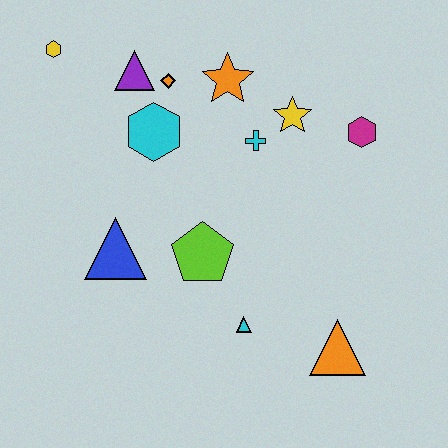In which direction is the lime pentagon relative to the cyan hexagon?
The lime pentagon is below the cyan hexagon.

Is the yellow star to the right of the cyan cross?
Yes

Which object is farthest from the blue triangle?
The magenta hexagon is farthest from the blue triangle.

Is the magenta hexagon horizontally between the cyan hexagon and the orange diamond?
No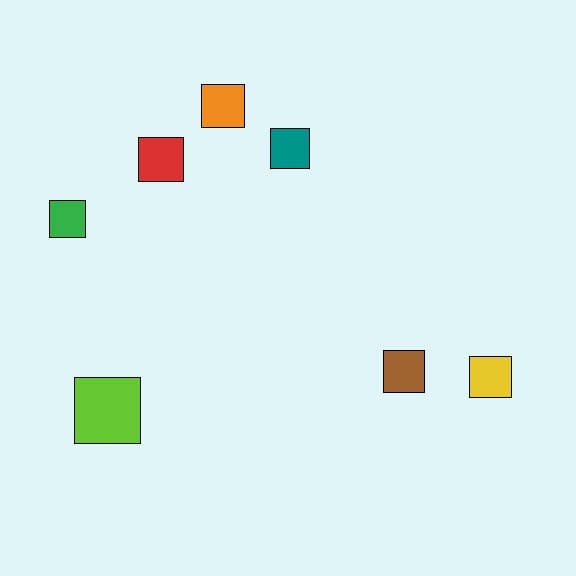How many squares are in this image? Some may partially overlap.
There are 7 squares.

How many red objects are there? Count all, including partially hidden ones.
There is 1 red object.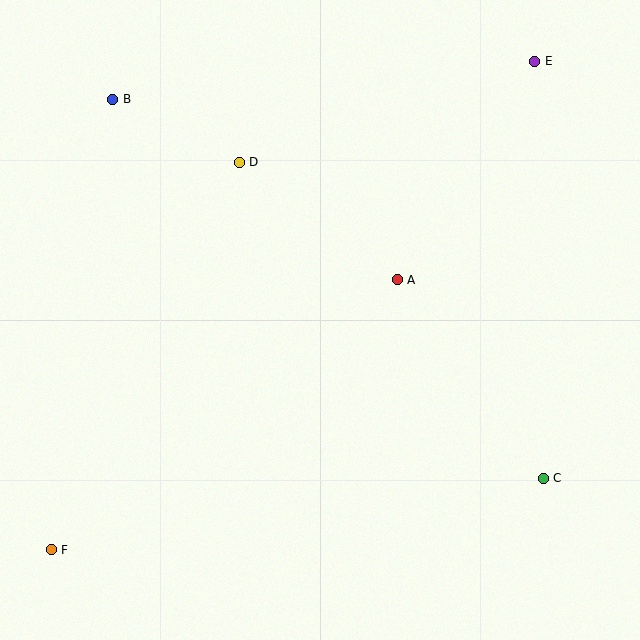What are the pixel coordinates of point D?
Point D is at (239, 163).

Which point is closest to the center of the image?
Point A at (397, 280) is closest to the center.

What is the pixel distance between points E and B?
The distance between E and B is 423 pixels.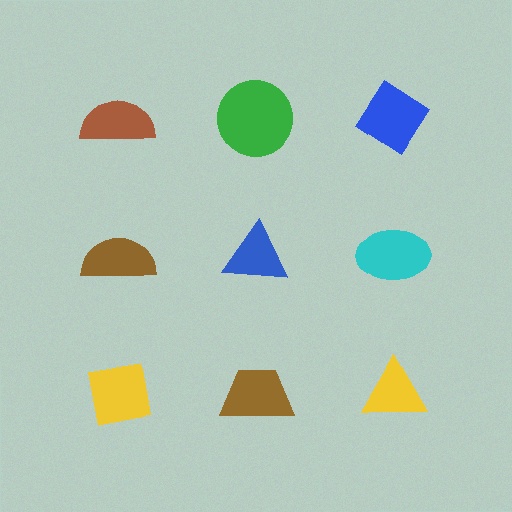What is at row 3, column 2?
A brown trapezoid.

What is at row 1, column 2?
A green circle.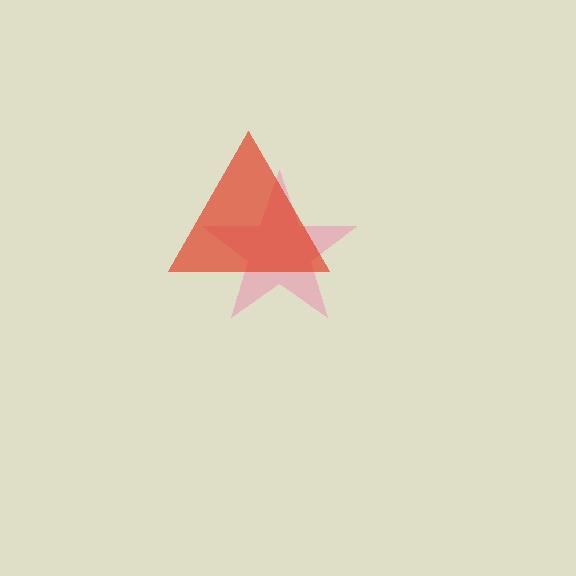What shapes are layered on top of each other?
The layered shapes are: a pink star, a red triangle.